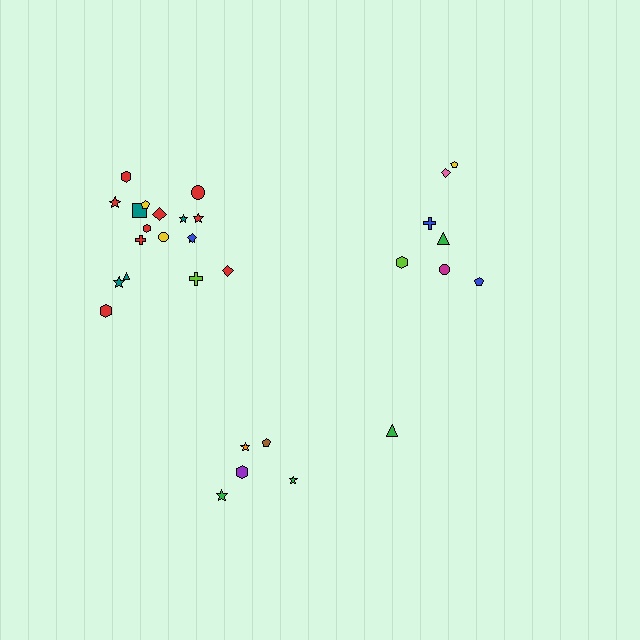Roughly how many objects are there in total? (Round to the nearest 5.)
Roughly 30 objects in total.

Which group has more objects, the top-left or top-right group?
The top-left group.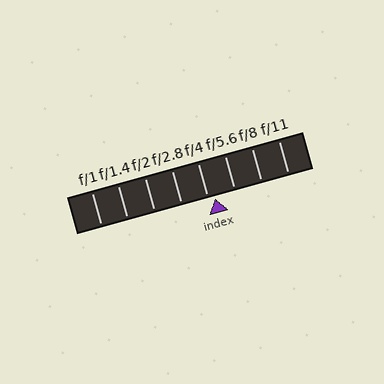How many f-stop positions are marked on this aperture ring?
There are 8 f-stop positions marked.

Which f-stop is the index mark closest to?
The index mark is closest to f/4.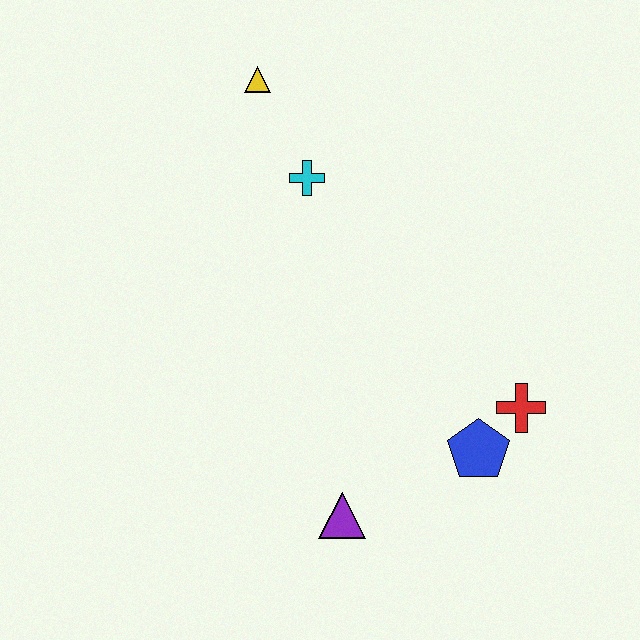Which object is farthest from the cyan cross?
The purple triangle is farthest from the cyan cross.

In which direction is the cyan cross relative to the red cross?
The cyan cross is above the red cross.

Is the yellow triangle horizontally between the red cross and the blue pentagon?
No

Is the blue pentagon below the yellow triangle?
Yes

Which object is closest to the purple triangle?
The blue pentagon is closest to the purple triangle.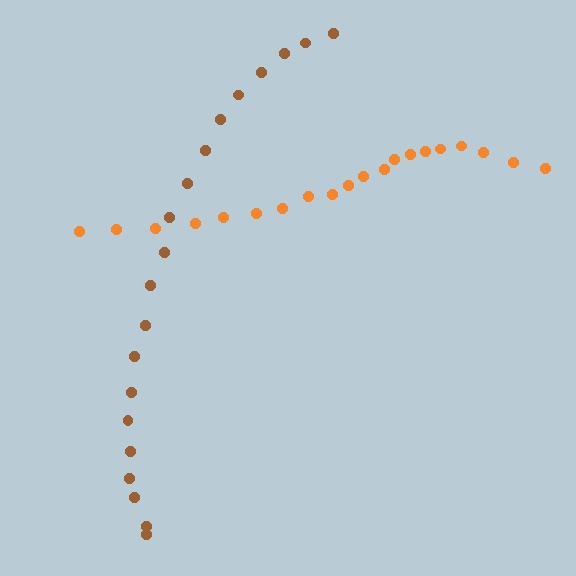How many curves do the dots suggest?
There are 2 distinct paths.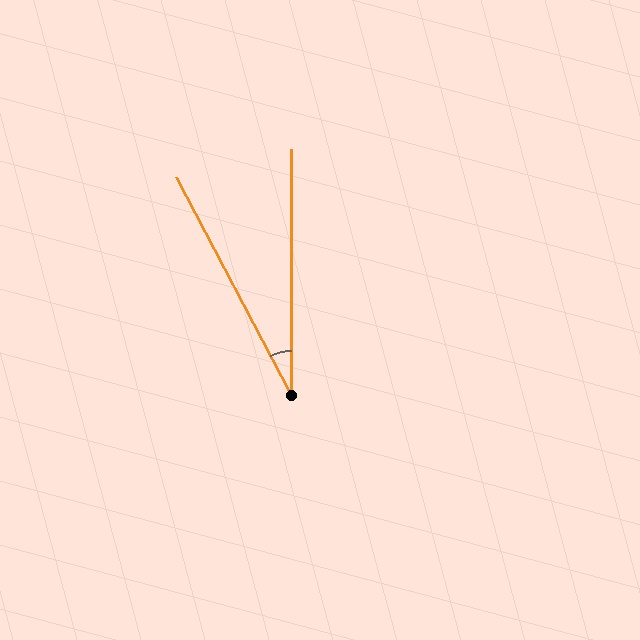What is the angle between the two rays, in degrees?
Approximately 28 degrees.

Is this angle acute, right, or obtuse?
It is acute.